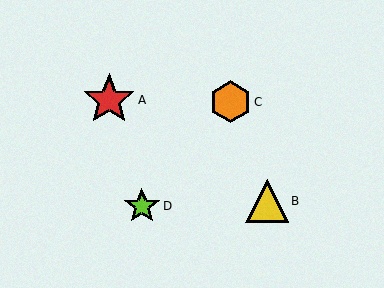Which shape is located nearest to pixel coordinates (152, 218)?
The lime star (labeled D) at (142, 206) is nearest to that location.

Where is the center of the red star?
The center of the red star is at (109, 100).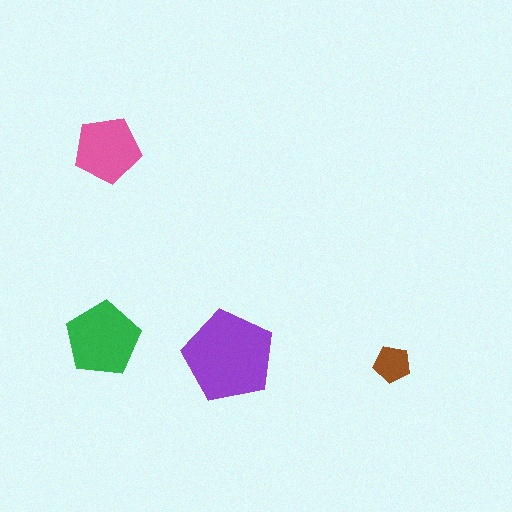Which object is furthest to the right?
The brown pentagon is rightmost.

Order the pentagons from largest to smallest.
the purple one, the green one, the pink one, the brown one.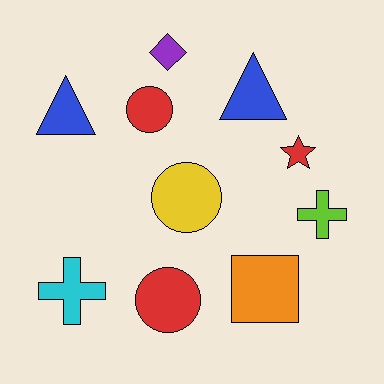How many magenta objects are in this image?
There are no magenta objects.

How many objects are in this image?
There are 10 objects.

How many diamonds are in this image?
There is 1 diamond.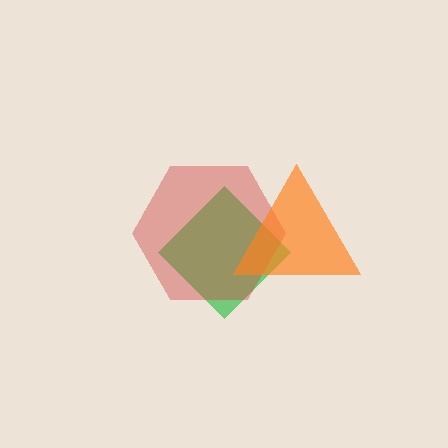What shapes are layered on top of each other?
The layered shapes are: a green diamond, a red hexagon, an orange triangle.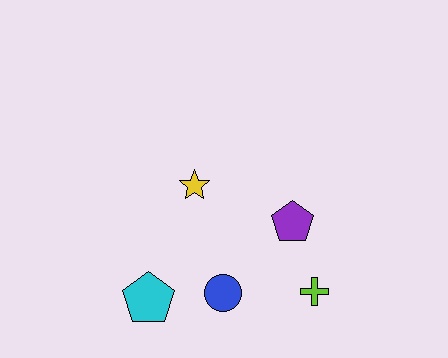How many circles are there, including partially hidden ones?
There is 1 circle.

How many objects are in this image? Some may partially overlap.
There are 5 objects.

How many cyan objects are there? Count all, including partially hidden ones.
There is 1 cyan object.